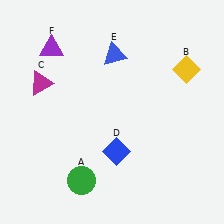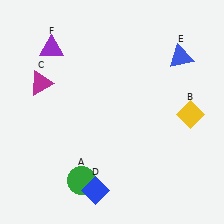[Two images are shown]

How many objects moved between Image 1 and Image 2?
3 objects moved between the two images.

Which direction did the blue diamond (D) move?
The blue diamond (D) moved down.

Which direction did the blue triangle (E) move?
The blue triangle (E) moved right.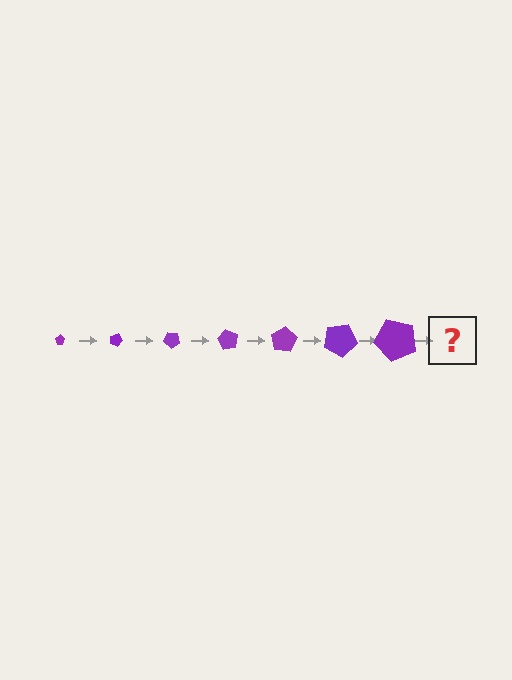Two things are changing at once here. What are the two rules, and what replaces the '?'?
The two rules are that the pentagon grows larger each step and it rotates 20 degrees each step. The '?' should be a pentagon, larger than the previous one and rotated 140 degrees from the start.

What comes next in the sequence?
The next element should be a pentagon, larger than the previous one and rotated 140 degrees from the start.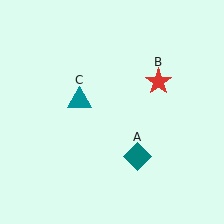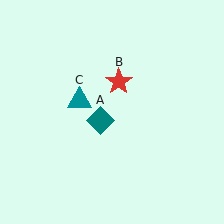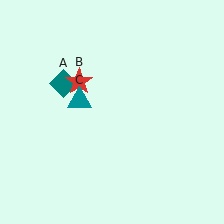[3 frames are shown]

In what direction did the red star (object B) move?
The red star (object B) moved left.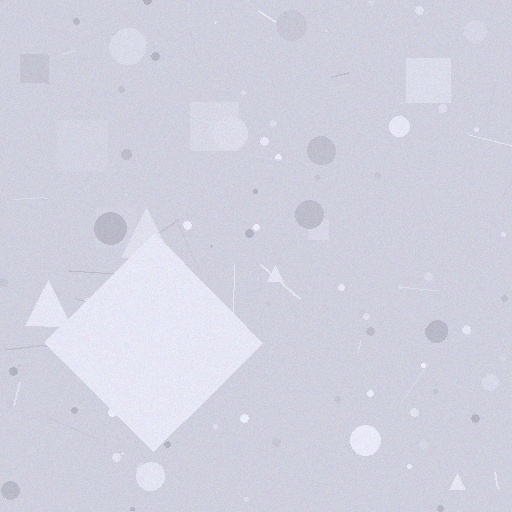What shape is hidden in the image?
A diamond is hidden in the image.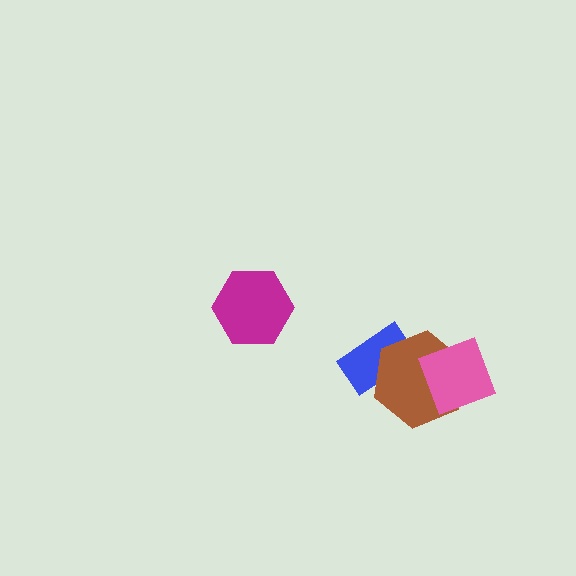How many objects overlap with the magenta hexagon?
0 objects overlap with the magenta hexagon.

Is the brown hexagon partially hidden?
Yes, it is partially covered by another shape.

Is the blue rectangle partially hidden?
Yes, it is partially covered by another shape.